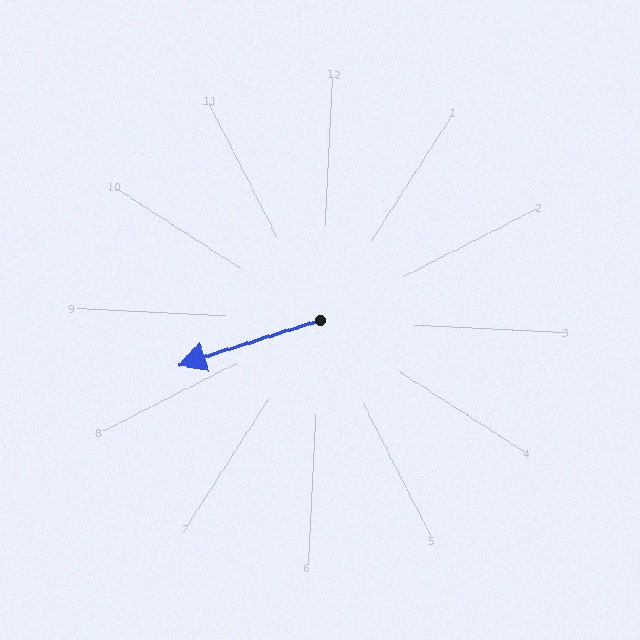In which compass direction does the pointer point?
West.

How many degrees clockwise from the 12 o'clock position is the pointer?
Approximately 249 degrees.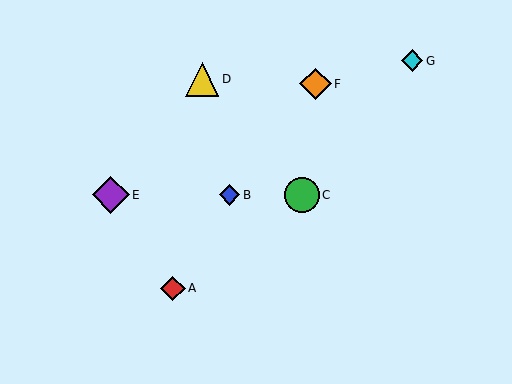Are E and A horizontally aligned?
No, E is at y≈195 and A is at y≈288.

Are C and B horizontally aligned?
Yes, both are at y≈195.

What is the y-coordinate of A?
Object A is at y≈288.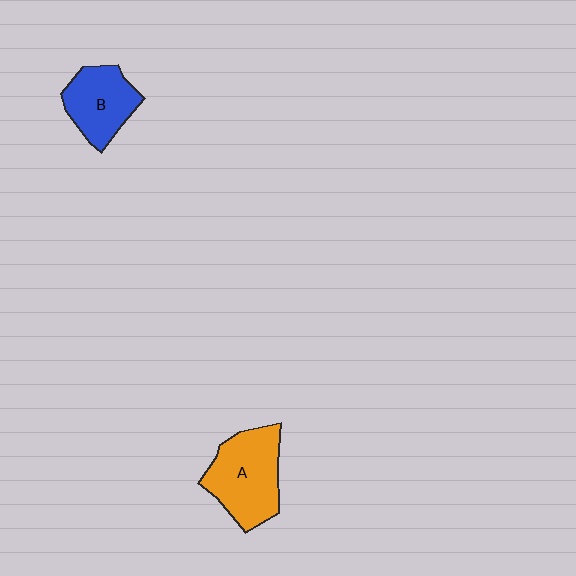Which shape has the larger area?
Shape A (orange).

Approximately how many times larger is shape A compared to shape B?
Approximately 1.3 times.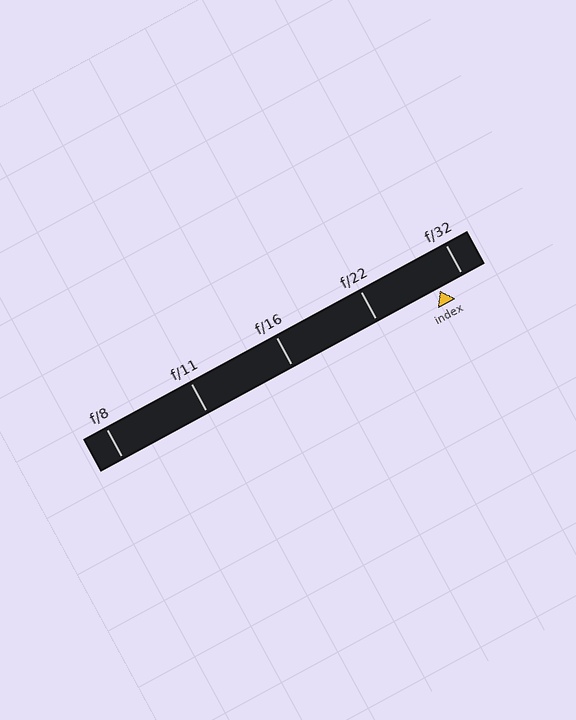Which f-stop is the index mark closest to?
The index mark is closest to f/32.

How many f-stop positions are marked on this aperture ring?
There are 5 f-stop positions marked.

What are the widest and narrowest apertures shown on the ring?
The widest aperture shown is f/8 and the narrowest is f/32.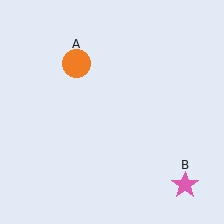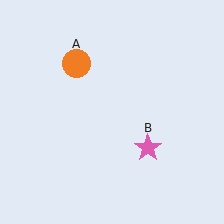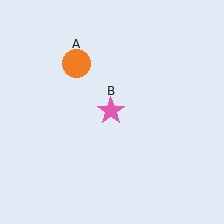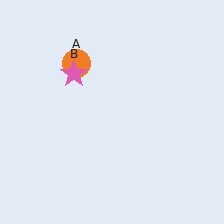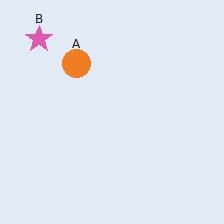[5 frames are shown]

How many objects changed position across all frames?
1 object changed position: pink star (object B).